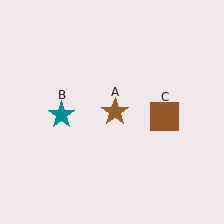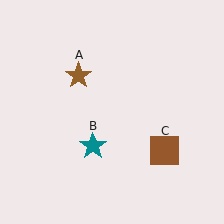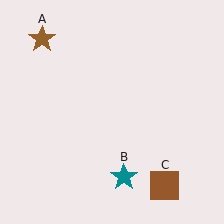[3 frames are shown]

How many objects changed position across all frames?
3 objects changed position: brown star (object A), teal star (object B), brown square (object C).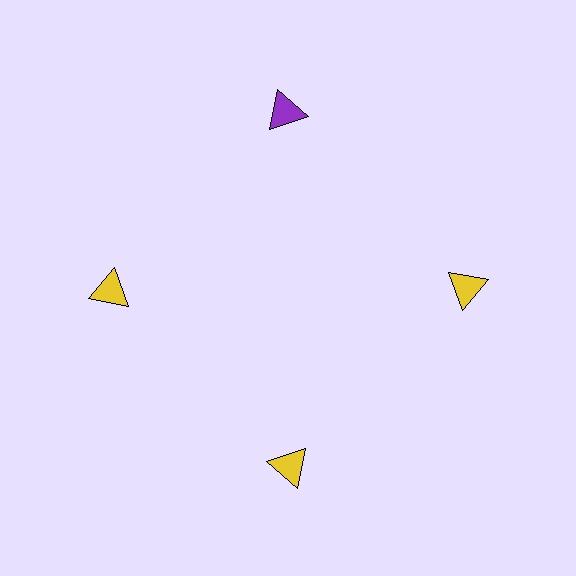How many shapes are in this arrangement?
There are 4 shapes arranged in a ring pattern.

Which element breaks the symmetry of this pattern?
The purple triangle at roughly the 12 o'clock position breaks the symmetry. All other shapes are yellow triangles.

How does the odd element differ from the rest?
It has a different color: purple instead of yellow.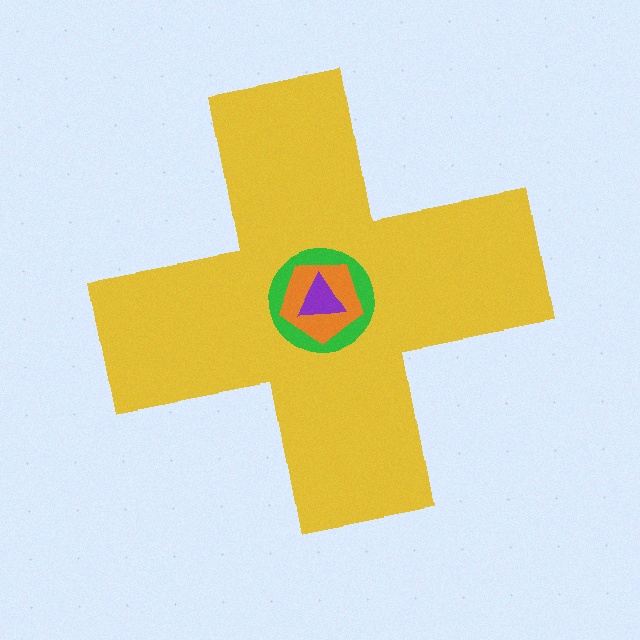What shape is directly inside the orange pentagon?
The purple triangle.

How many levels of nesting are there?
4.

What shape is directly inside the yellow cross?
The green circle.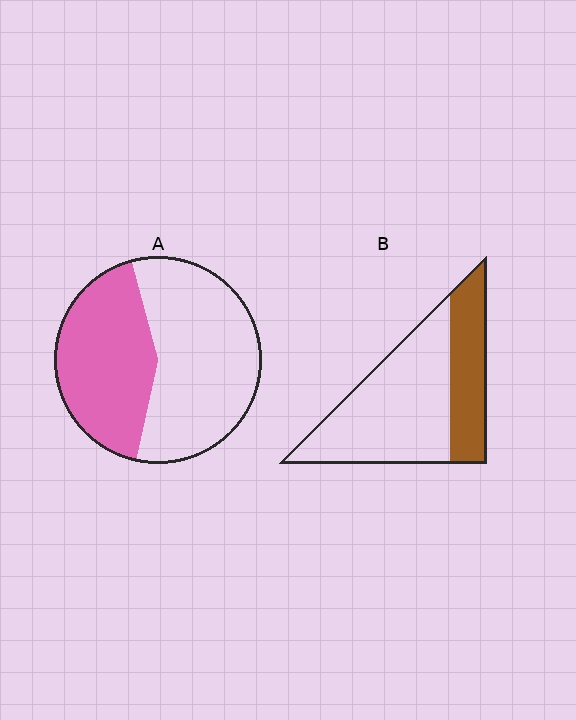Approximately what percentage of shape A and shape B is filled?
A is approximately 45% and B is approximately 30%.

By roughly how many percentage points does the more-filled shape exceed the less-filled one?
By roughly 10 percentage points (A over B).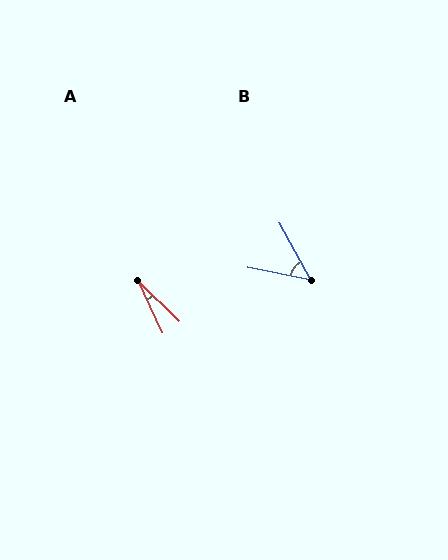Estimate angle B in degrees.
Approximately 50 degrees.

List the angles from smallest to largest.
A (20°), B (50°).